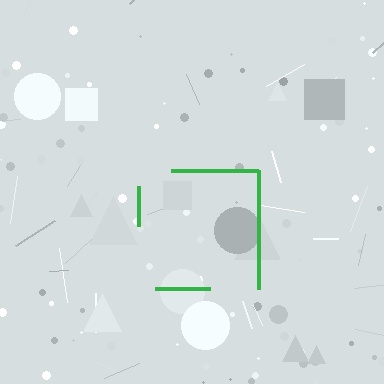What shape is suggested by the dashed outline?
The dashed outline suggests a square.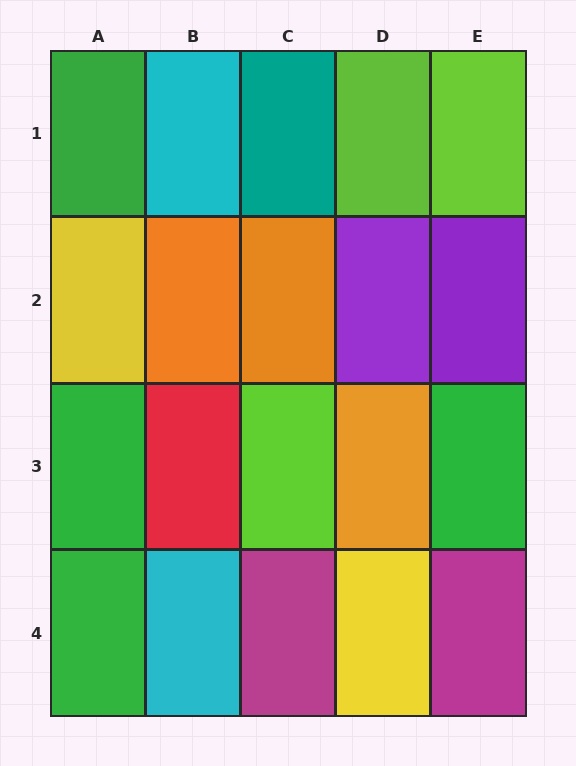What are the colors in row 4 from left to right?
Green, cyan, magenta, yellow, magenta.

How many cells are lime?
3 cells are lime.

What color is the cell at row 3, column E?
Green.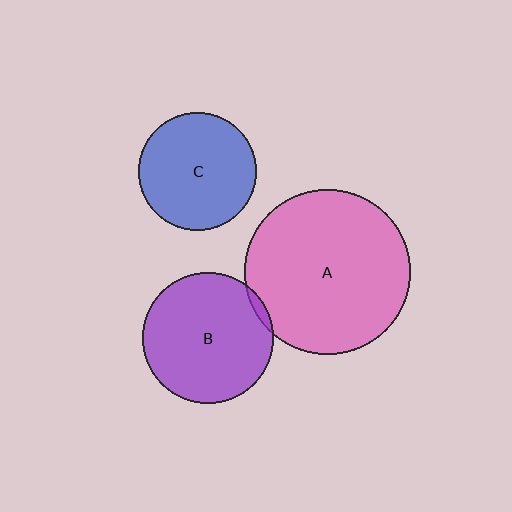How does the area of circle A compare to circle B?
Approximately 1.6 times.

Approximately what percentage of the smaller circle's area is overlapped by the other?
Approximately 5%.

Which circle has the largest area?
Circle A (pink).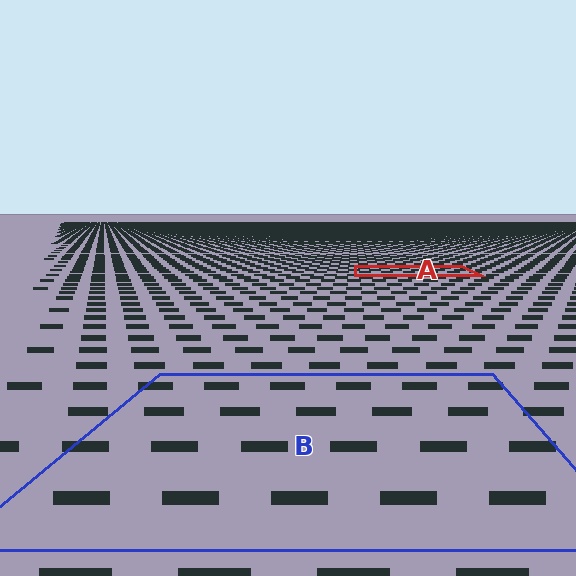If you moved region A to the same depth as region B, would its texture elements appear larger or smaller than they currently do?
They would appear larger. At a closer depth, the same texture elements are projected at a bigger on-screen size.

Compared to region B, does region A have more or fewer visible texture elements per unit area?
Region A has more texture elements per unit area — they are packed more densely because it is farther away.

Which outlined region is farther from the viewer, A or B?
Region A is farther from the viewer — the texture elements inside it appear smaller and more densely packed.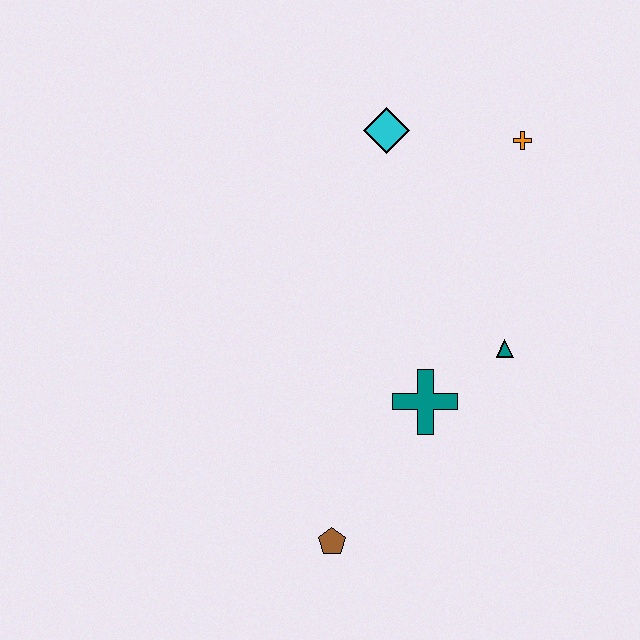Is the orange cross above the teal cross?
Yes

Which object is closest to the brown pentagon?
The teal cross is closest to the brown pentagon.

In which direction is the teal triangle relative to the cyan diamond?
The teal triangle is below the cyan diamond.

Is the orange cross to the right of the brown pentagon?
Yes